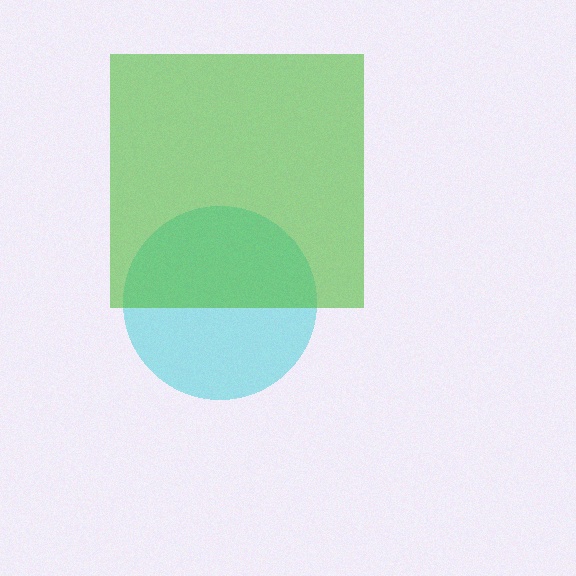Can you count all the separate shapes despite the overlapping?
Yes, there are 2 separate shapes.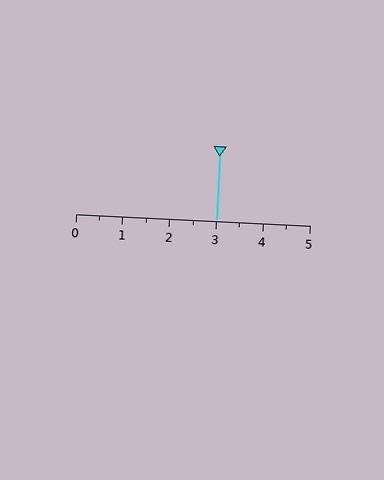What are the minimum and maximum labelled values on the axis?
The axis runs from 0 to 5.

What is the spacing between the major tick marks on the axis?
The major ticks are spaced 1 apart.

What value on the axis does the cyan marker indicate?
The marker indicates approximately 3.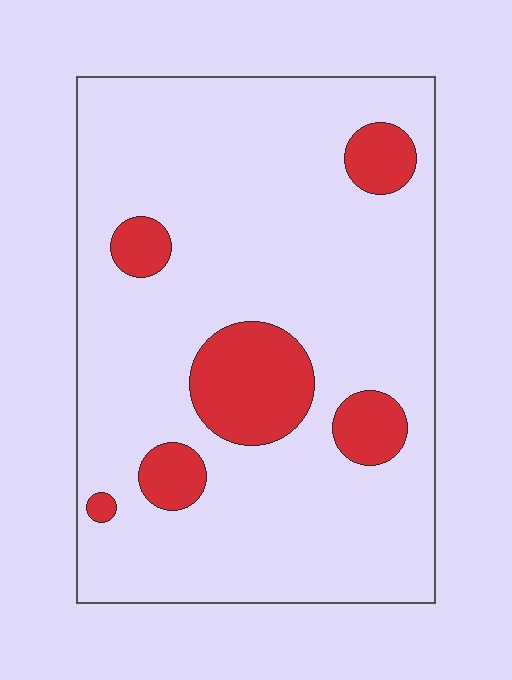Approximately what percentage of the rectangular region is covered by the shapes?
Approximately 15%.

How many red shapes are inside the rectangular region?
6.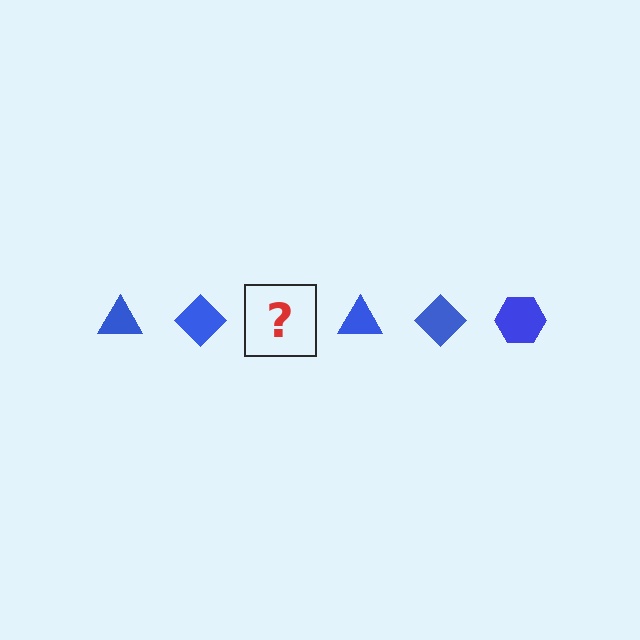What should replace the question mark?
The question mark should be replaced with a blue hexagon.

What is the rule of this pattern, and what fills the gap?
The rule is that the pattern cycles through triangle, diamond, hexagon shapes in blue. The gap should be filled with a blue hexagon.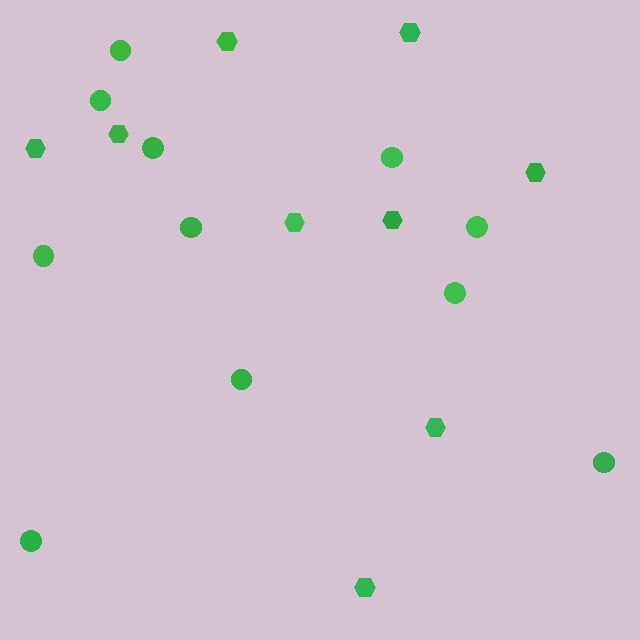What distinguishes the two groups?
There are 2 groups: one group of hexagons (9) and one group of circles (11).